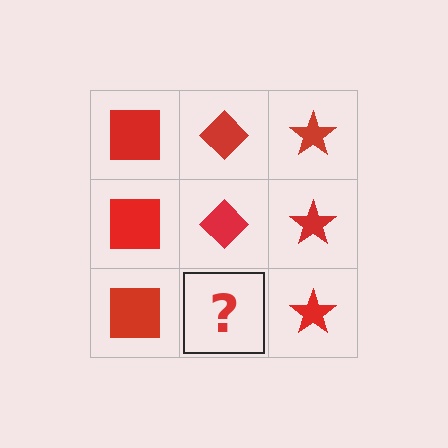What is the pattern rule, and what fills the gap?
The rule is that each column has a consistent shape. The gap should be filled with a red diamond.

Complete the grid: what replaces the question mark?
The question mark should be replaced with a red diamond.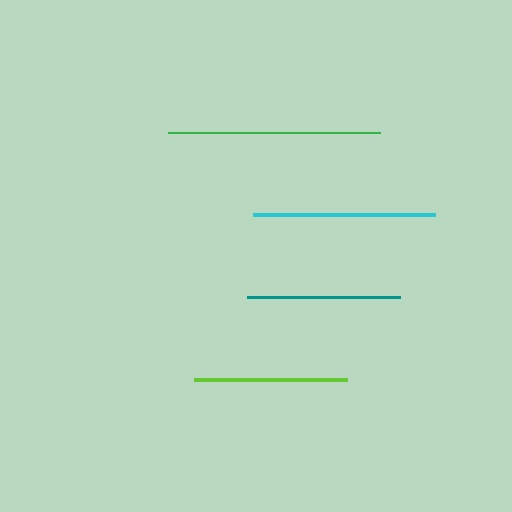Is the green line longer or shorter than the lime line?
The green line is longer than the lime line.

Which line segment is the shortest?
The teal line is the shortest at approximately 153 pixels.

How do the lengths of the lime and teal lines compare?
The lime and teal lines are approximately the same length.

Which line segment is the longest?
The green line is the longest at approximately 212 pixels.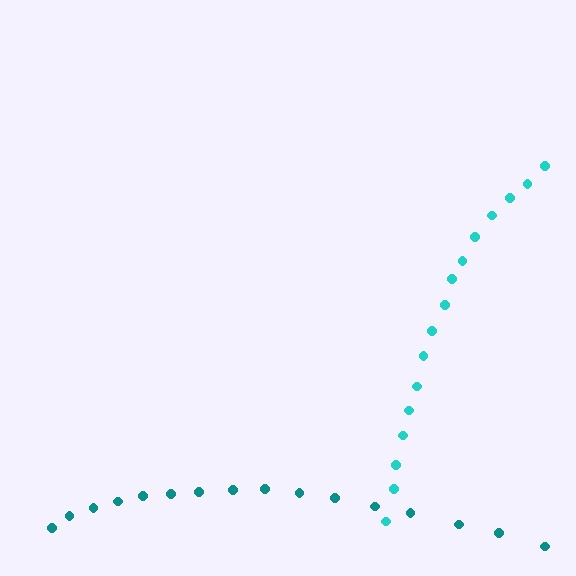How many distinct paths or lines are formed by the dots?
There are 2 distinct paths.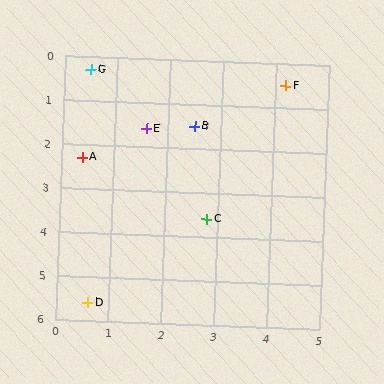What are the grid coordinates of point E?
Point E is at approximately (1.6, 1.6).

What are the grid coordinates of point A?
Point A is at approximately (0.4, 2.3).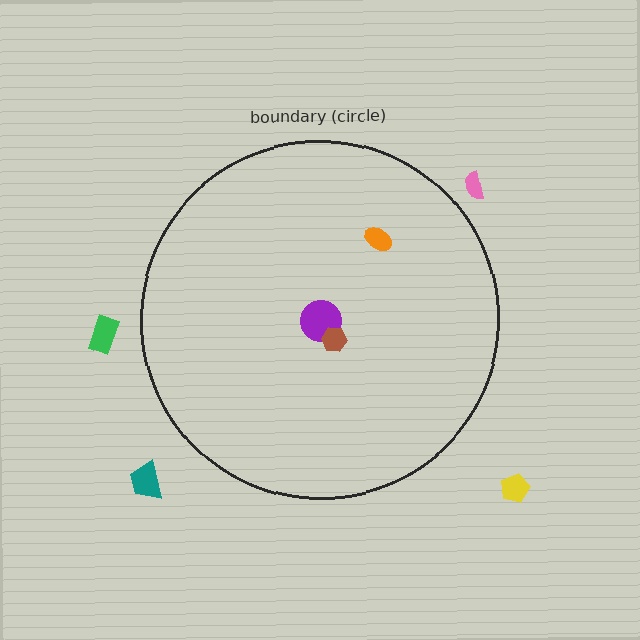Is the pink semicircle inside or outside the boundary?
Outside.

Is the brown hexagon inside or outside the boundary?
Inside.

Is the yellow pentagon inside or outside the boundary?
Outside.